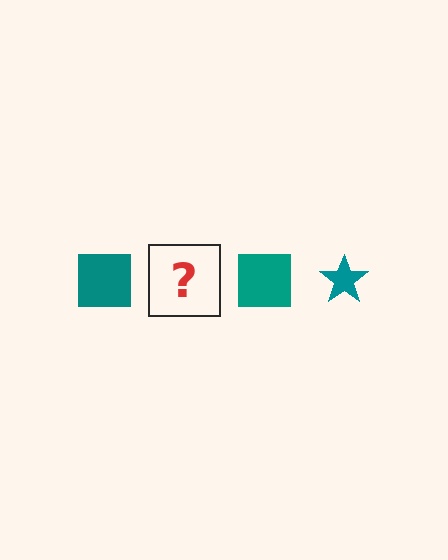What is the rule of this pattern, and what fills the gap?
The rule is that the pattern cycles through square, star shapes in teal. The gap should be filled with a teal star.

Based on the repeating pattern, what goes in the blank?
The blank should be a teal star.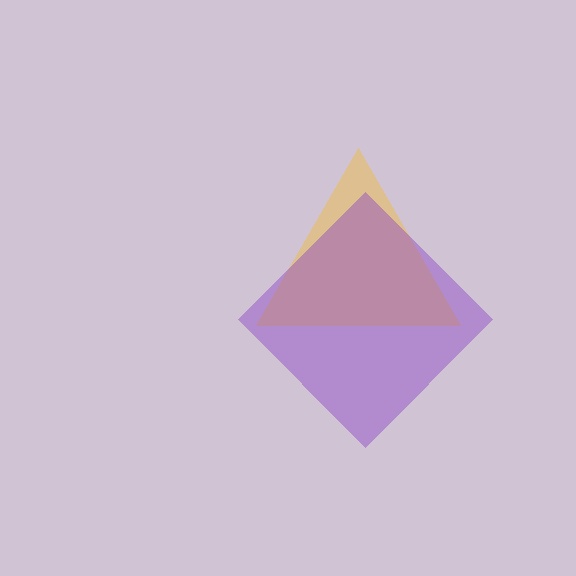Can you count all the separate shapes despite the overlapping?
Yes, there are 2 separate shapes.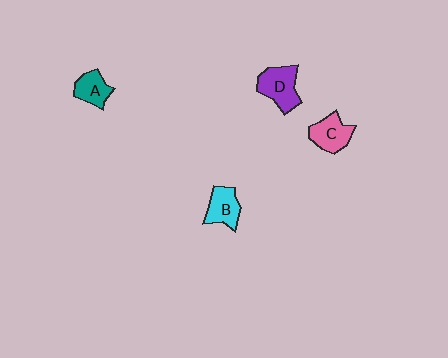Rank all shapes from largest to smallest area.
From largest to smallest: D (purple), C (pink), B (cyan), A (teal).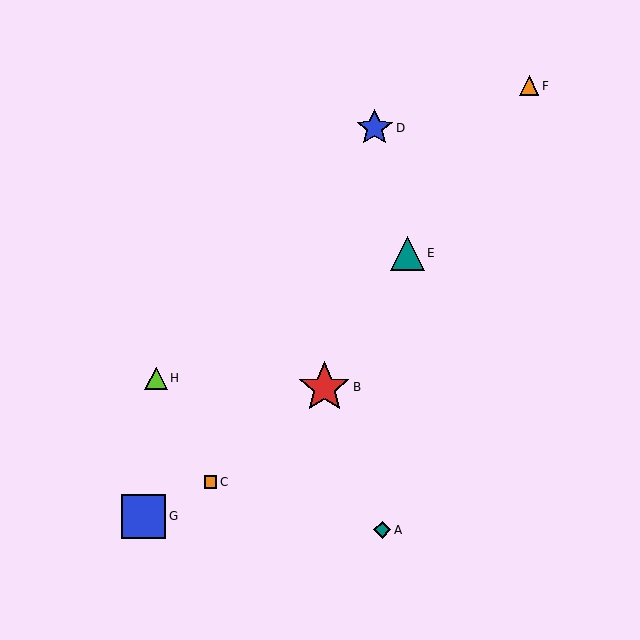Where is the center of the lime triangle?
The center of the lime triangle is at (156, 378).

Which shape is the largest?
The red star (labeled B) is the largest.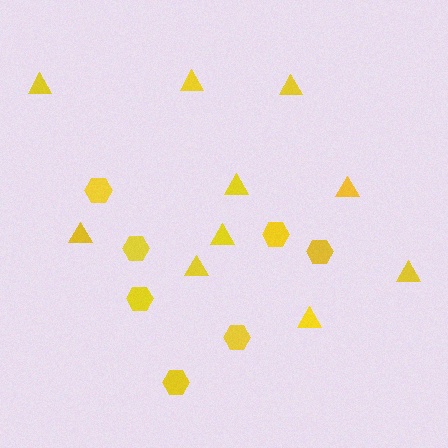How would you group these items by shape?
There are 2 groups: one group of triangles (10) and one group of hexagons (7).